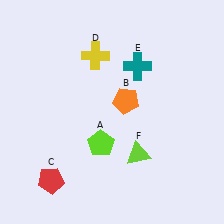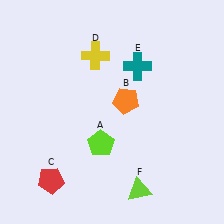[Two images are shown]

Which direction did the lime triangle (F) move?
The lime triangle (F) moved down.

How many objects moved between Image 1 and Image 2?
1 object moved between the two images.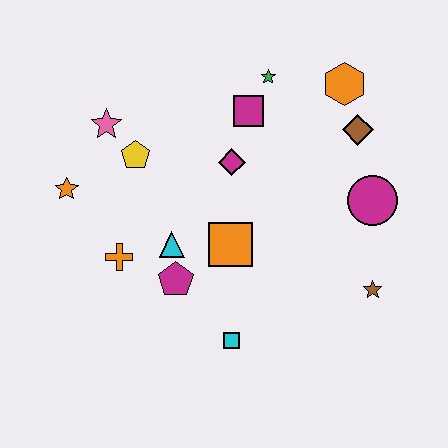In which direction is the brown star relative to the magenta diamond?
The brown star is to the right of the magenta diamond.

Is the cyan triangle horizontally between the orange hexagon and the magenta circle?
No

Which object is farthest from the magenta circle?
The orange star is farthest from the magenta circle.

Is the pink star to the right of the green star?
No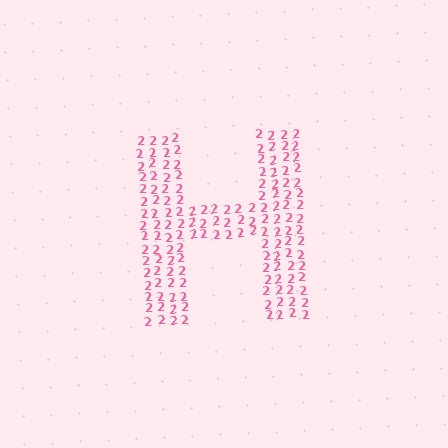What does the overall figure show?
The overall figure shows the letter H.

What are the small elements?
The small elements are digit 2's.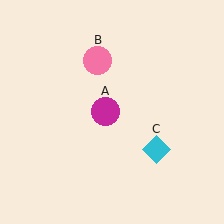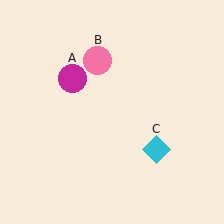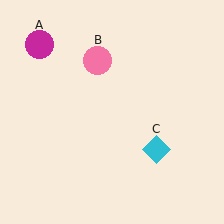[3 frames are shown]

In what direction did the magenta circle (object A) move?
The magenta circle (object A) moved up and to the left.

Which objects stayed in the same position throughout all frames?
Pink circle (object B) and cyan diamond (object C) remained stationary.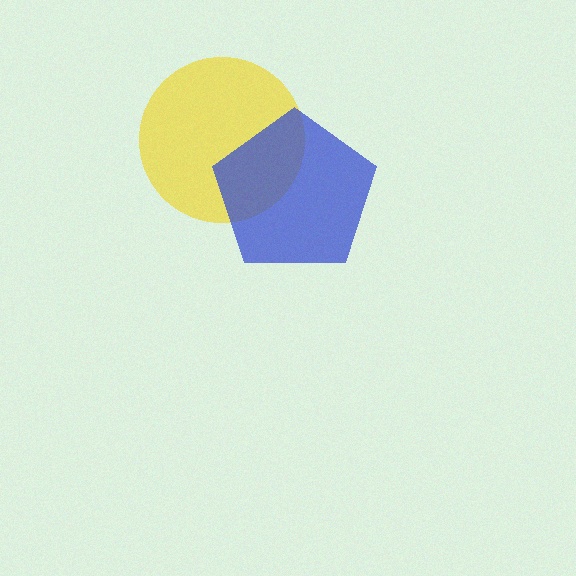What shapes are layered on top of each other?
The layered shapes are: a yellow circle, a blue pentagon.